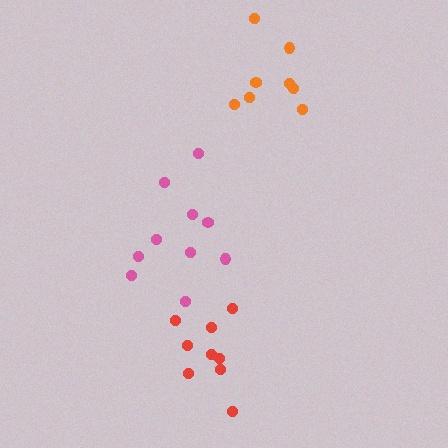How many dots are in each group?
Group 1: 8 dots, Group 2: 9 dots, Group 3: 10 dots (27 total).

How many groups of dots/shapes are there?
There are 3 groups.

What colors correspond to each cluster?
The clusters are colored: orange, red, pink.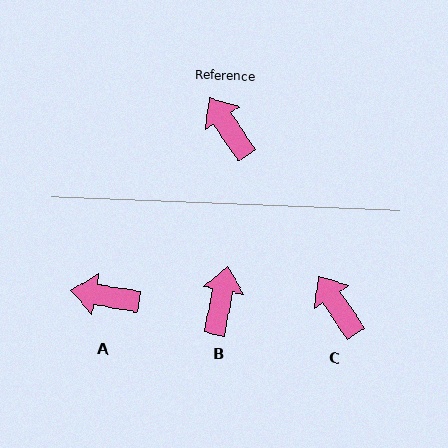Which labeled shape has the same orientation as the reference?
C.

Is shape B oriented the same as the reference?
No, it is off by about 44 degrees.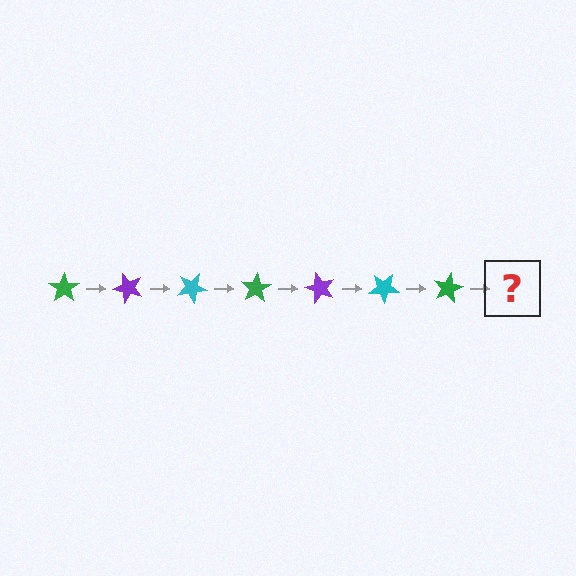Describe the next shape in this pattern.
It should be a purple star, rotated 350 degrees from the start.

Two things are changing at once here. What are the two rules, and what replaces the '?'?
The two rules are that it rotates 50 degrees each step and the color cycles through green, purple, and cyan. The '?' should be a purple star, rotated 350 degrees from the start.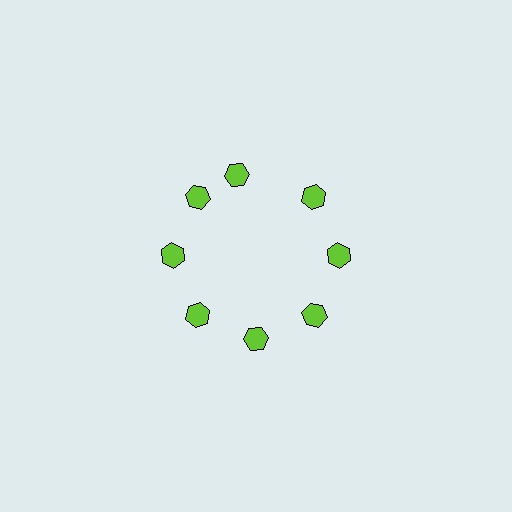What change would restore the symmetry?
The symmetry would be restored by rotating it back into even spacing with its neighbors so that all 8 hexagons sit at equal angles and equal distance from the center.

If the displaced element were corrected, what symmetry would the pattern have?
It would have 8-fold rotational symmetry — the pattern would map onto itself every 45 degrees.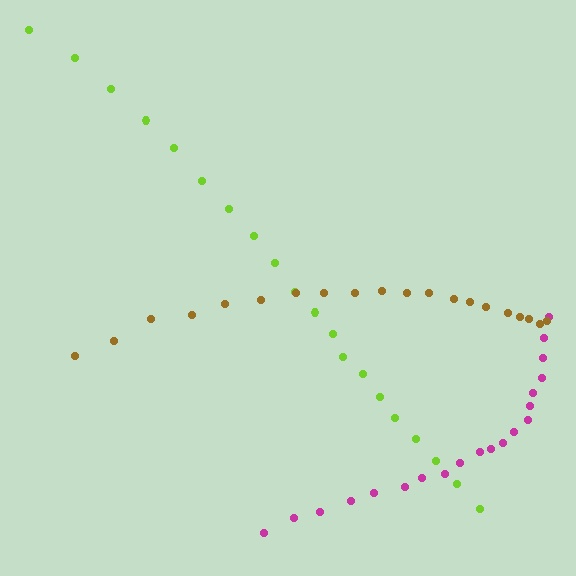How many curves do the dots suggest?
There are 3 distinct paths.